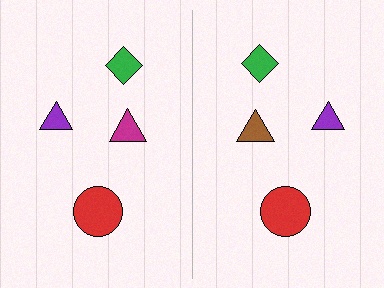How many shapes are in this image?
There are 8 shapes in this image.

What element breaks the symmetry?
The brown triangle on the right side breaks the symmetry — its mirror counterpart is magenta.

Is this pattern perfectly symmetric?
No, the pattern is not perfectly symmetric. The brown triangle on the right side breaks the symmetry — its mirror counterpart is magenta.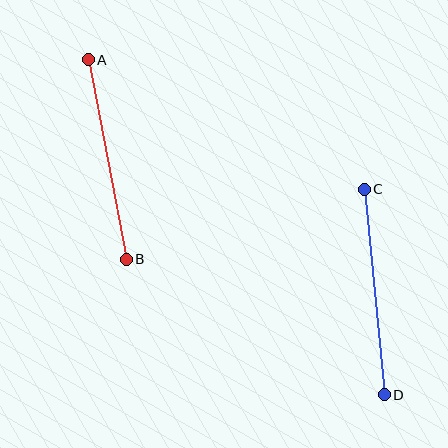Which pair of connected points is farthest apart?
Points C and D are farthest apart.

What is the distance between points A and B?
The distance is approximately 203 pixels.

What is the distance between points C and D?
The distance is approximately 207 pixels.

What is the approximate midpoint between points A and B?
The midpoint is at approximately (107, 159) pixels.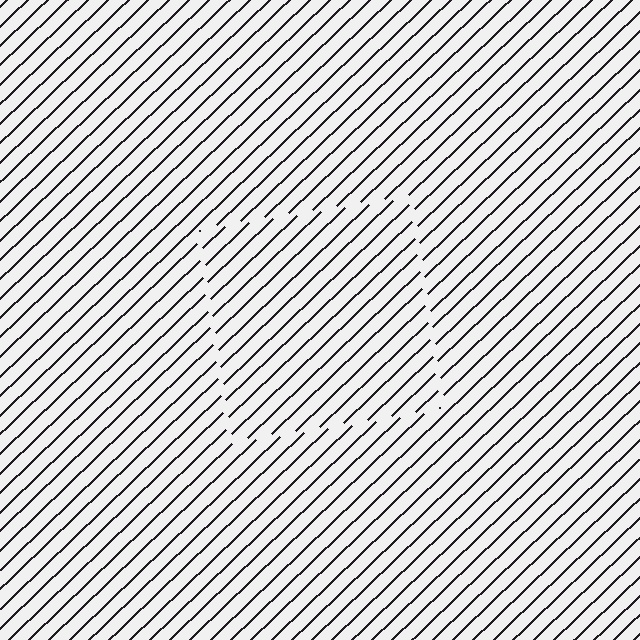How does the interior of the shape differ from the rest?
The interior of the shape contains the same grating, shifted by half a period — the contour is defined by the phase discontinuity where line-ends from the inner and outer gratings abut.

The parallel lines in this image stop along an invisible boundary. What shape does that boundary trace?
An illusory square. The interior of the shape contains the same grating, shifted by half a period — the contour is defined by the phase discontinuity where line-ends from the inner and outer gratings abut.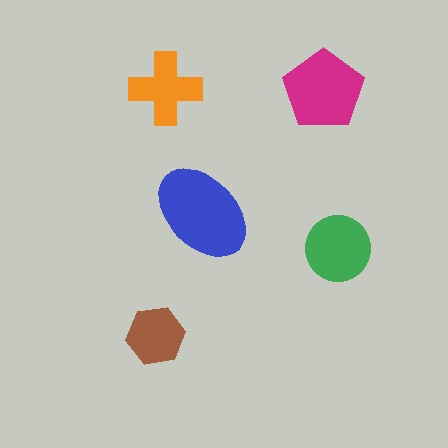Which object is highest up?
The orange cross is topmost.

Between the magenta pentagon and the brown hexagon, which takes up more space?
The magenta pentagon.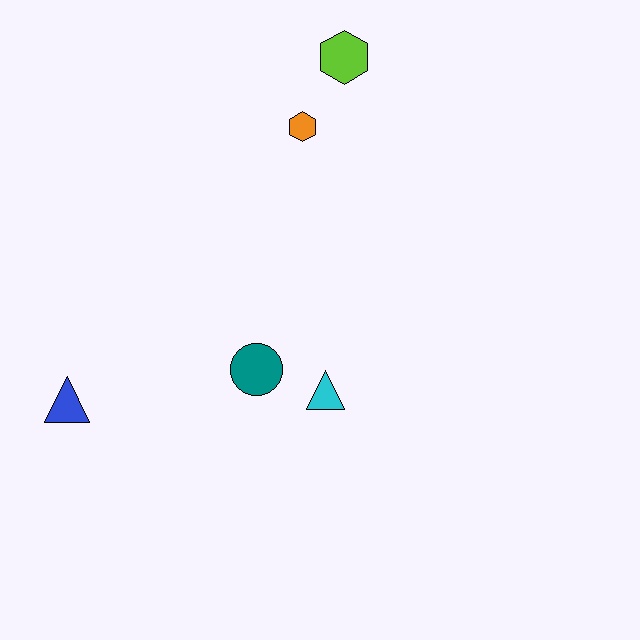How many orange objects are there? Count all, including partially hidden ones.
There is 1 orange object.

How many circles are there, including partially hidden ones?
There is 1 circle.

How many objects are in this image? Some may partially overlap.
There are 5 objects.